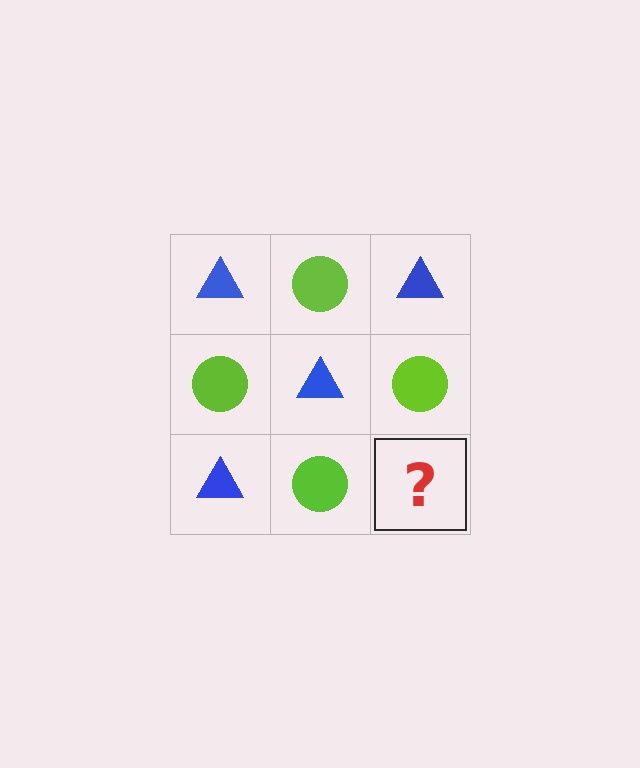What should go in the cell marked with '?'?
The missing cell should contain a blue triangle.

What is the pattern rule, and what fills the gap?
The rule is that it alternates blue triangle and lime circle in a checkerboard pattern. The gap should be filled with a blue triangle.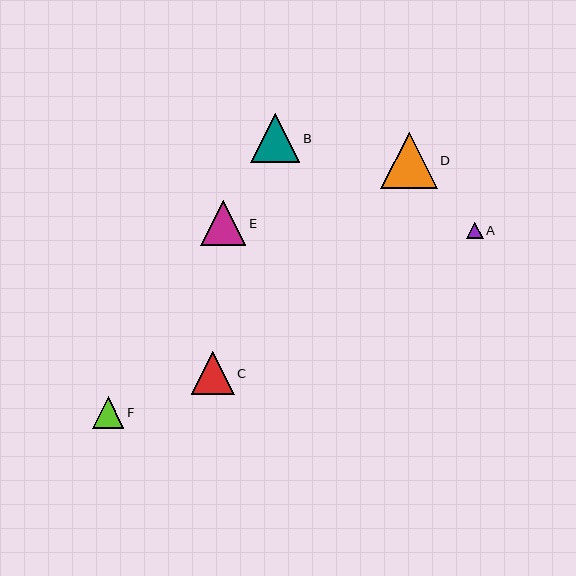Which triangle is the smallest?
Triangle A is the smallest with a size of approximately 16 pixels.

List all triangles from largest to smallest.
From largest to smallest: D, B, E, C, F, A.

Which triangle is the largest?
Triangle D is the largest with a size of approximately 57 pixels.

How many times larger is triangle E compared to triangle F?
Triangle E is approximately 1.4 times the size of triangle F.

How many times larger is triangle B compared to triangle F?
Triangle B is approximately 1.6 times the size of triangle F.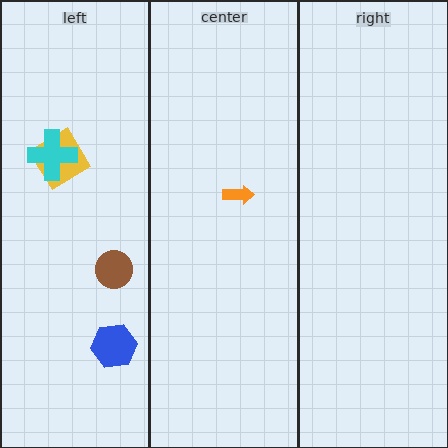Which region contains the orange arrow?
The center region.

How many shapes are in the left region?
4.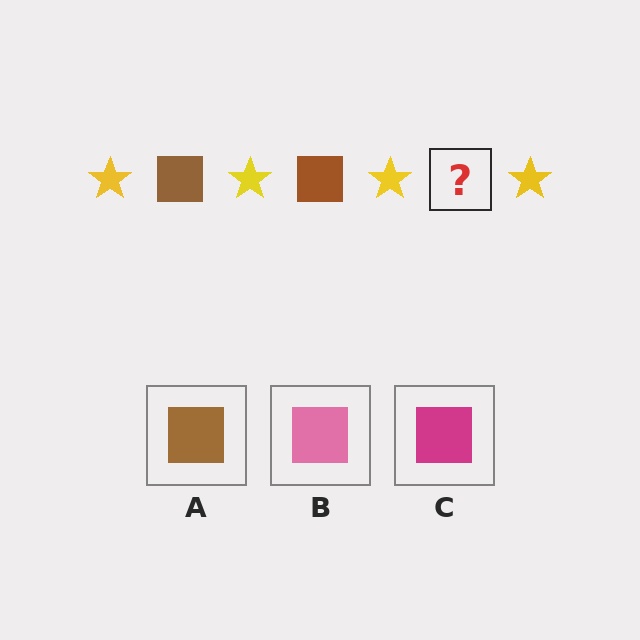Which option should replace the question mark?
Option A.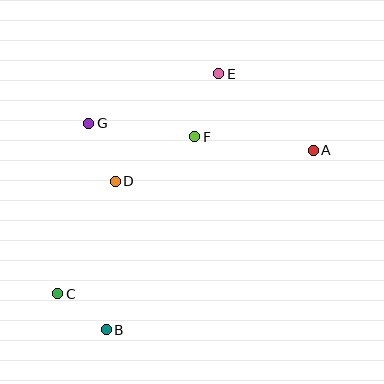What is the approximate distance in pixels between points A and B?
The distance between A and B is approximately 274 pixels.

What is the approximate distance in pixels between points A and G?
The distance between A and G is approximately 226 pixels.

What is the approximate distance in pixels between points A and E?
The distance between A and E is approximately 121 pixels.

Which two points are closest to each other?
Points B and C are closest to each other.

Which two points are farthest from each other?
Points A and C are farthest from each other.